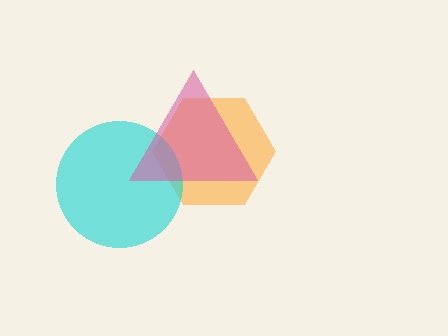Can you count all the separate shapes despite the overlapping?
Yes, there are 3 separate shapes.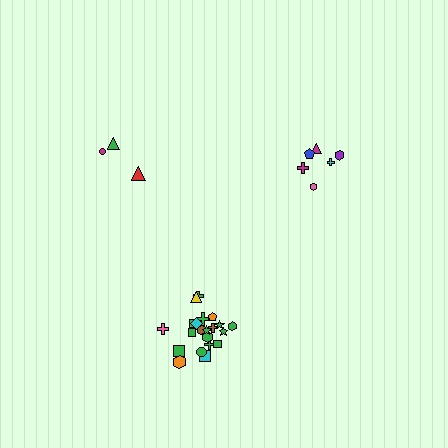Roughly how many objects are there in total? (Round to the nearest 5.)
Roughly 30 objects in total.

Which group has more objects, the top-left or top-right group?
The top-right group.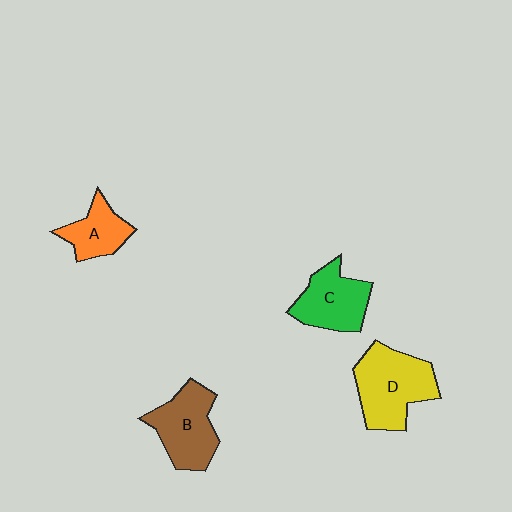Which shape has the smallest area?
Shape A (orange).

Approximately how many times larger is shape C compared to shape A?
Approximately 1.4 times.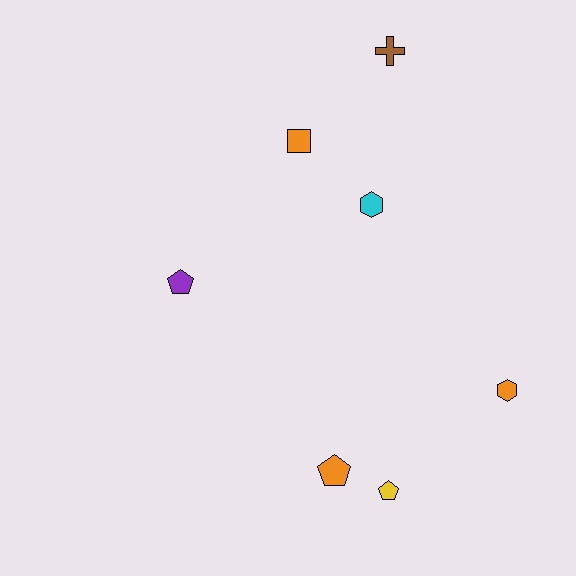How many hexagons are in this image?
There are 2 hexagons.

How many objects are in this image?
There are 7 objects.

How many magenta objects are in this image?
There are no magenta objects.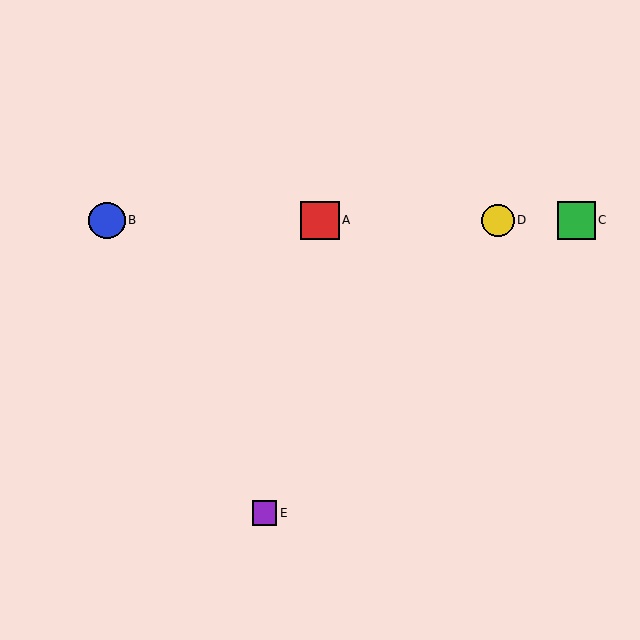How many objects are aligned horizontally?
4 objects (A, B, C, D) are aligned horizontally.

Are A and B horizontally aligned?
Yes, both are at y≈220.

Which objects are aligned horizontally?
Objects A, B, C, D are aligned horizontally.